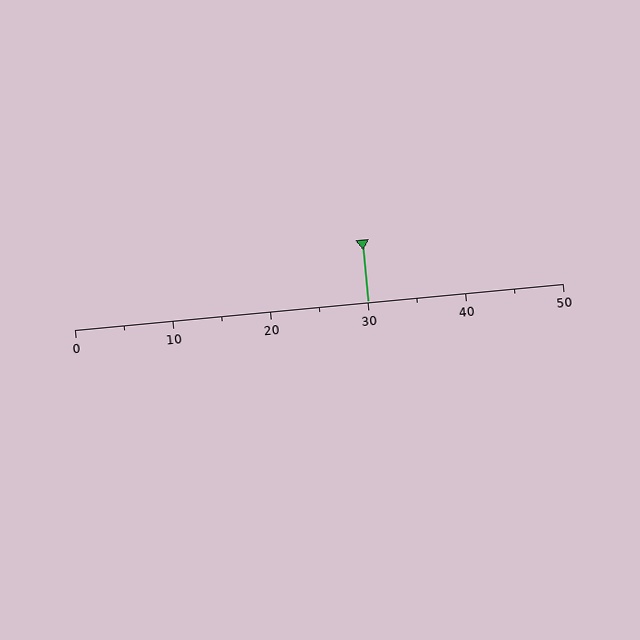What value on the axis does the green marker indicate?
The marker indicates approximately 30.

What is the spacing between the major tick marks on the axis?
The major ticks are spaced 10 apart.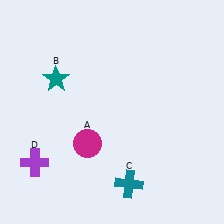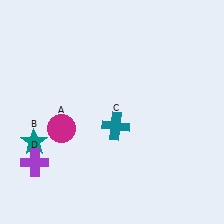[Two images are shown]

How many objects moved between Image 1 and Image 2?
3 objects moved between the two images.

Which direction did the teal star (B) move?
The teal star (B) moved down.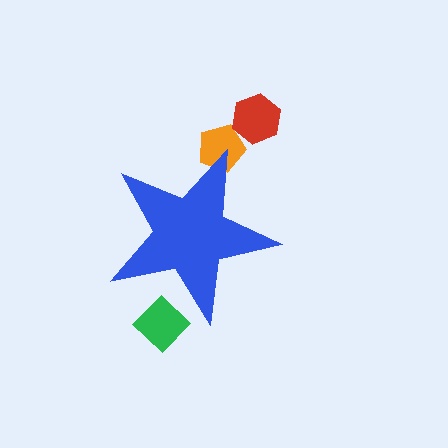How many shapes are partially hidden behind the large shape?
2 shapes are partially hidden.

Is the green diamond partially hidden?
Yes, the green diamond is partially hidden behind the blue star.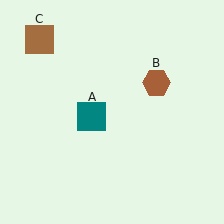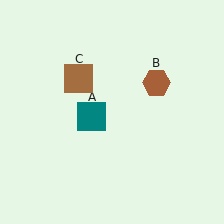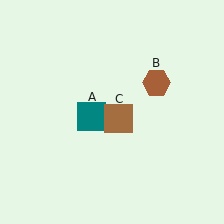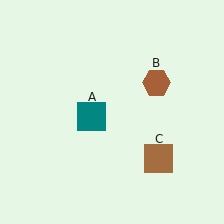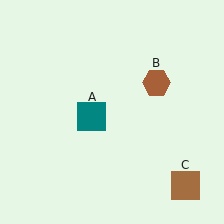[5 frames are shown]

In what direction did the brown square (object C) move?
The brown square (object C) moved down and to the right.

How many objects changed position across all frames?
1 object changed position: brown square (object C).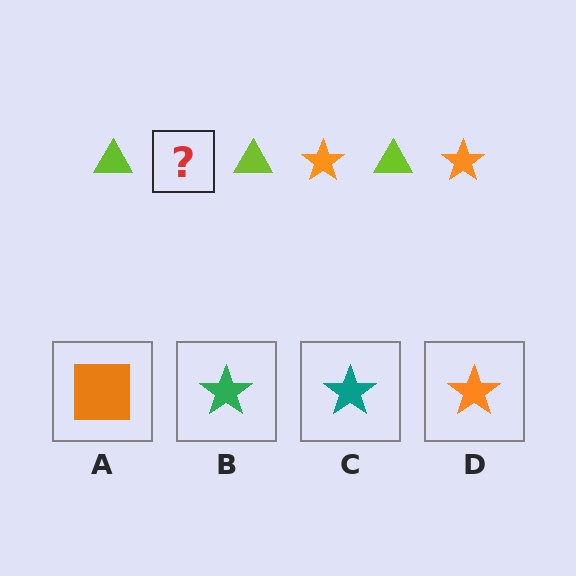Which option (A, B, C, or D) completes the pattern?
D.